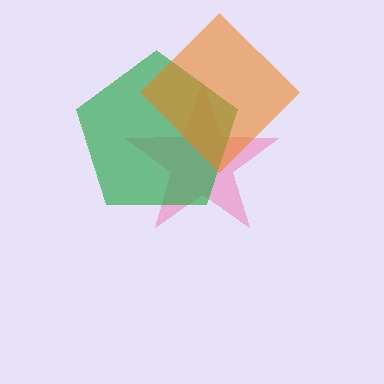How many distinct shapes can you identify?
There are 3 distinct shapes: a pink star, a green pentagon, an orange diamond.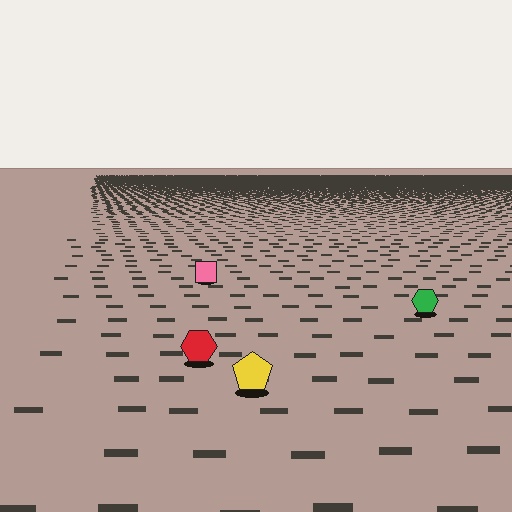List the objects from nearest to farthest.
From nearest to farthest: the yellow pentagon, the red hexagon, the green hexagon, the pink square.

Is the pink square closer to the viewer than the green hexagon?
No. The green hexagon is closer — you can tell from the texture gradient: the ground texture is coarser near it.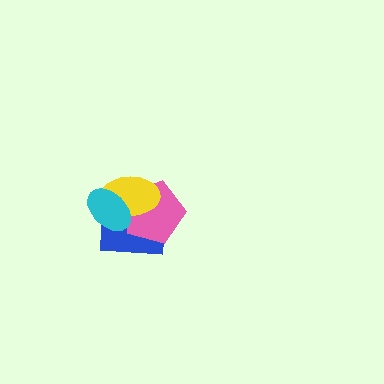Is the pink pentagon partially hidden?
Yes, it is partially covered by another shape.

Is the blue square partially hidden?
Yes, it is partially covered by another shape.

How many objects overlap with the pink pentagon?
3 objects overlap with the pink pentagon.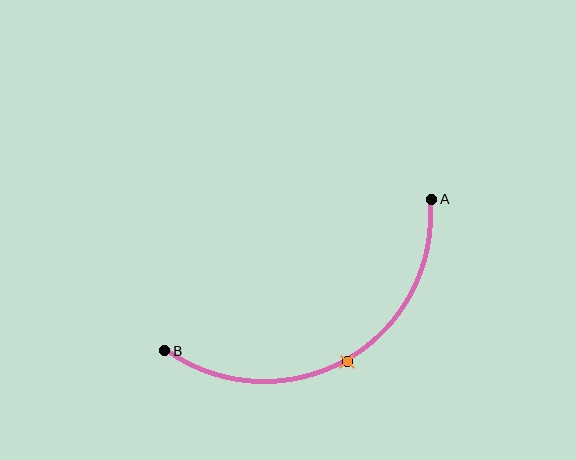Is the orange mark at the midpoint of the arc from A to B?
Yes. The orange mark lies on the arc at equal arc-length from both A and B — it is the arc midpoint.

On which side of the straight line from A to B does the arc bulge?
The arc bulges below the straight line connecting A and B.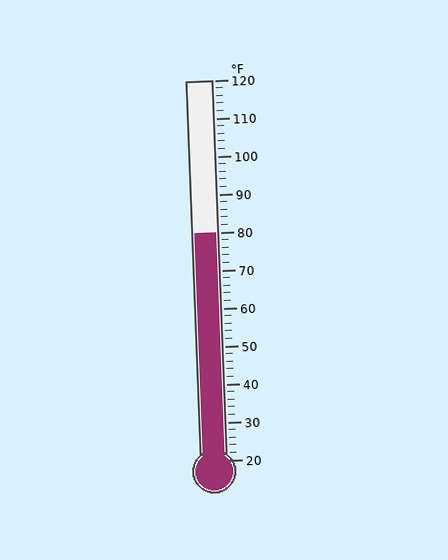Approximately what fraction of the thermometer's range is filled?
The thermometer is filled to approximately 60% of its range.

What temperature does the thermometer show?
The thermometer shows approximately 80°F.